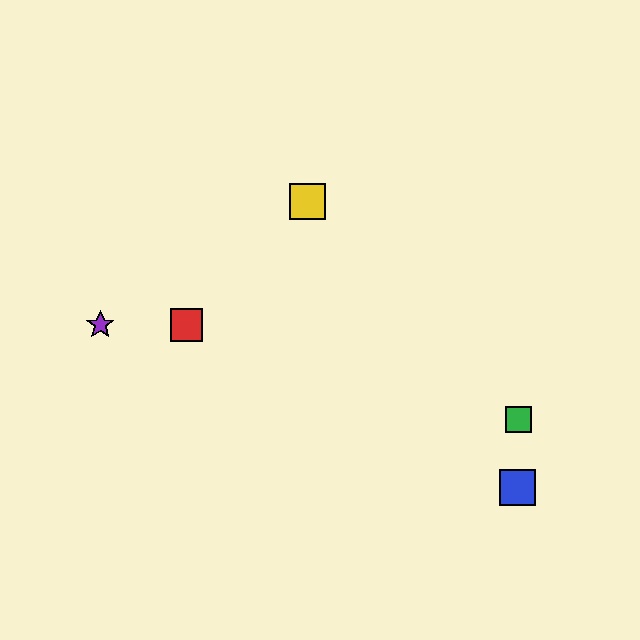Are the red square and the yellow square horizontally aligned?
No, the red square is at y≈325 and the yellow square is at y≈202.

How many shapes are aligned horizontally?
2 shapes (the red square, the purple star) are aligned horizontally.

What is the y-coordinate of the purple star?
The purple star is at y≈325.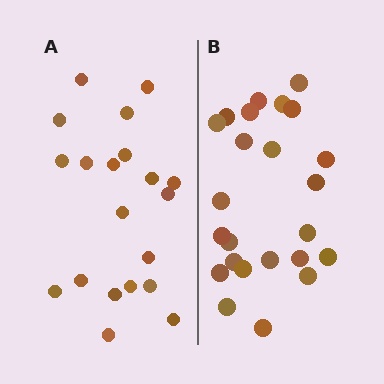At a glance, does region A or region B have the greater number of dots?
Region B (the right region) has more dots.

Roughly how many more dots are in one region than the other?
Region B has about 4 more dots than region A.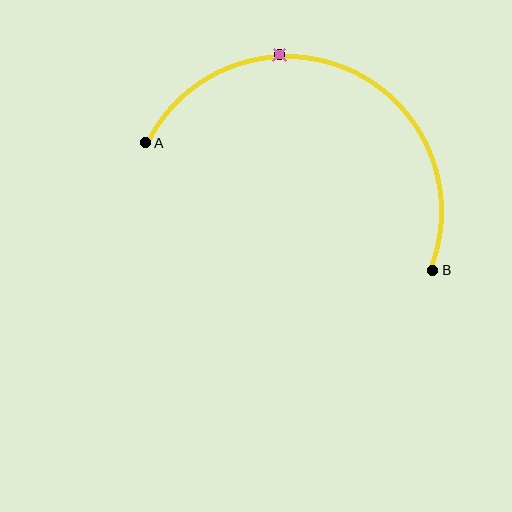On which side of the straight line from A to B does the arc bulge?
The arc bulges above the straight line connecting A and B.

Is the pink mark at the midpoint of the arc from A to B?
No. The pink mark lies on the arc but is closer to endpoint A. The arc midpoint would be at the point on the curve equidistant along the arc from both A and B.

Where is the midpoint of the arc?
The arc midpoint is the point on the curve farthest from the straight line joining A and B. It sits above that line.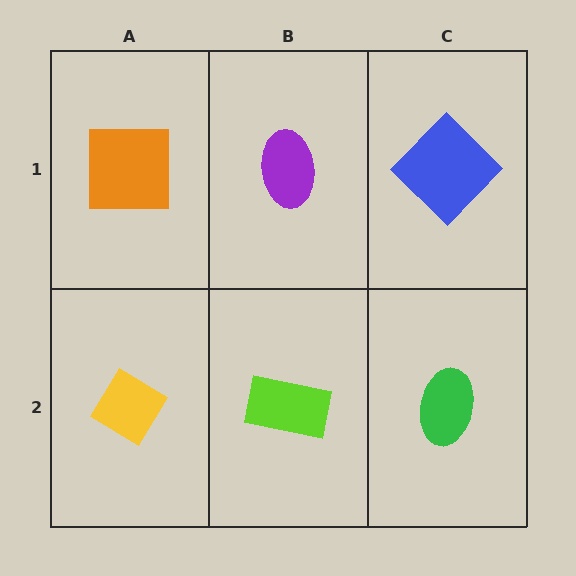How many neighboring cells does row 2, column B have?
3.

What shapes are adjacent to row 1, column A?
A yellow diamond (row 2, column A), a purple ellipse (row 1, column B).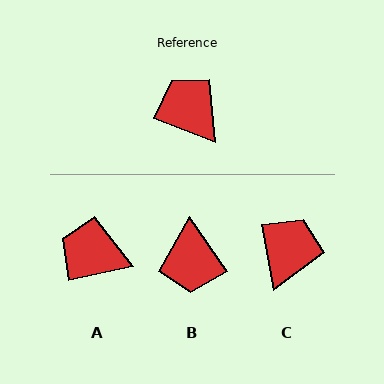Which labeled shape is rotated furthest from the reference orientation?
B, about 145 degrees away.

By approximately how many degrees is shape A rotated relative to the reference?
Approximately 33 degrees counter-clockwise.